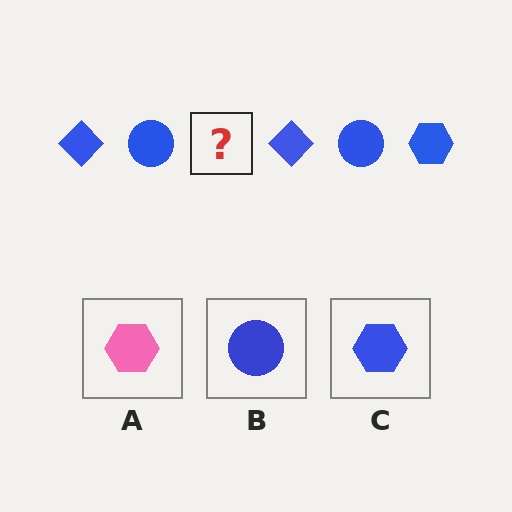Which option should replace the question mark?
Option C.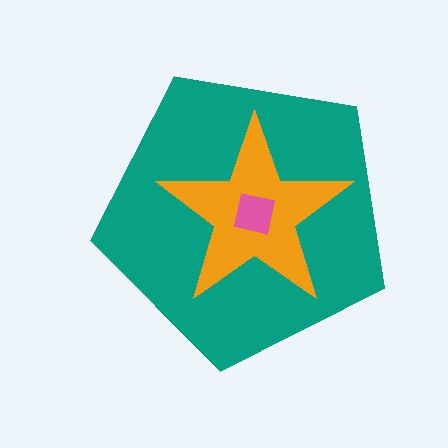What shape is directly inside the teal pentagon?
The orange star.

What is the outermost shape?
The teal pentagon.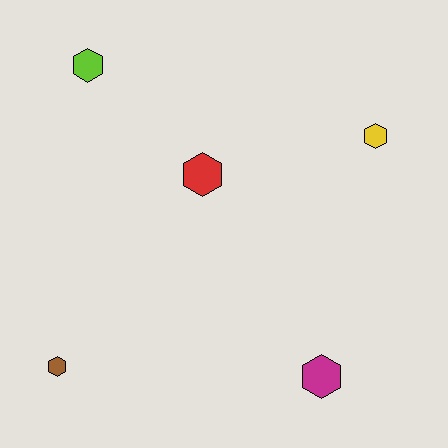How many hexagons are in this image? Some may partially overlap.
There are 5 hexagons.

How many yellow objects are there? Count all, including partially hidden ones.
There is 1 yellow object.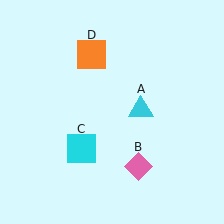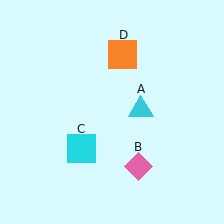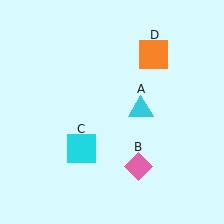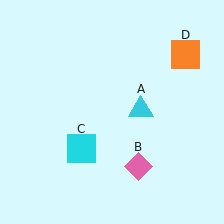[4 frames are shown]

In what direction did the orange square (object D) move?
The orange square (object D) moved right.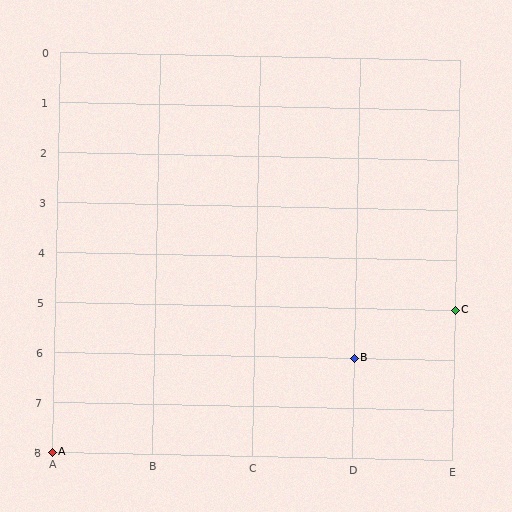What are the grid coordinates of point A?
Point A is at grid coordinates (A, 8).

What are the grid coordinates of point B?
Point B is at grid coordinates (D, 6).